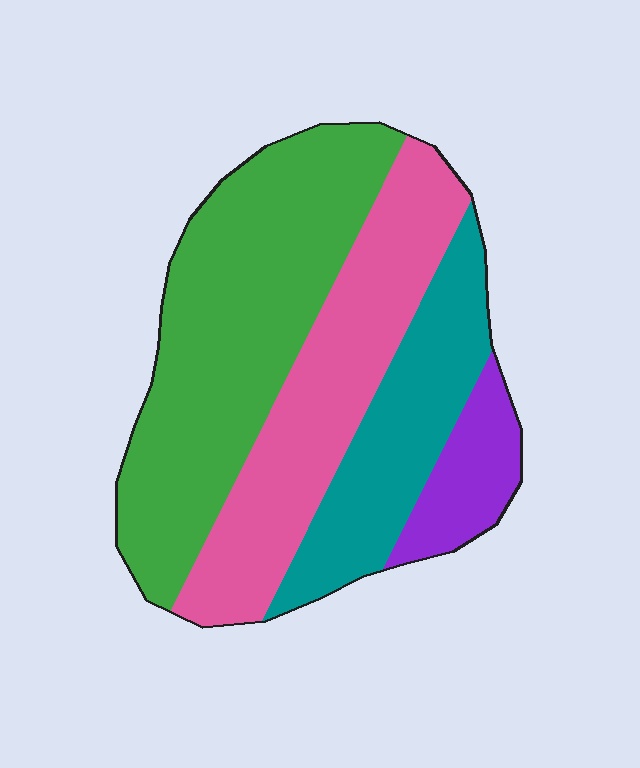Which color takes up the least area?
Purple, at roughly 10%.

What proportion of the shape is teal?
Teal covers around 20% of the shape.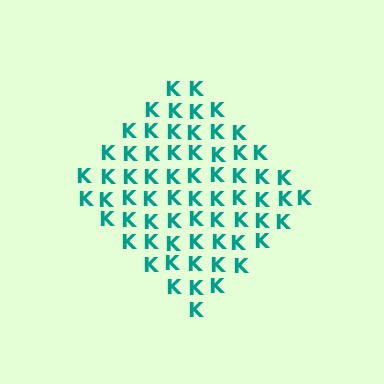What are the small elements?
The small elements are letter K's.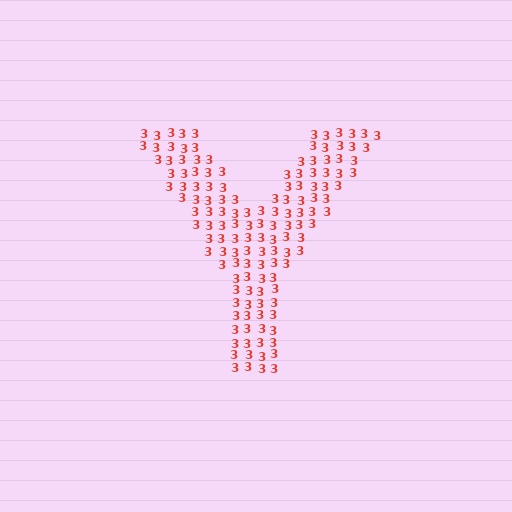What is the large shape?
The large shape is the letter Y.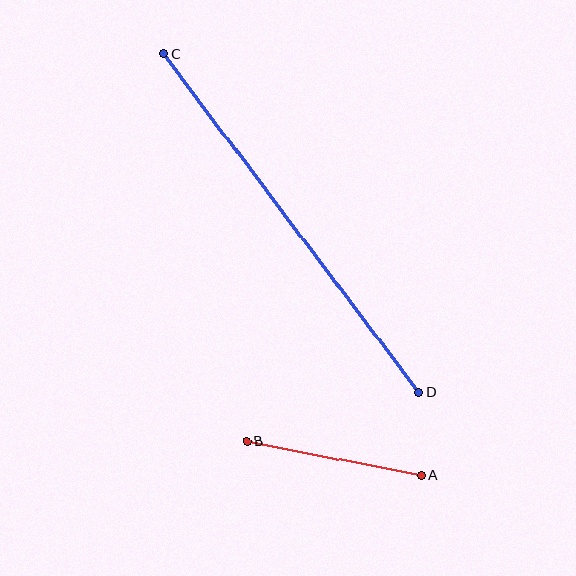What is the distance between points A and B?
The distance is approximately 178 pixels.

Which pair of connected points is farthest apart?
Points C and D are farthest apart.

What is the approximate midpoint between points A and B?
The midpoint is at approximately (334, 458) pixels.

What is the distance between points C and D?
The distance is approximately 423 pixels.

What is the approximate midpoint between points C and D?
The midpoint is at approximately (291, 223) pixels.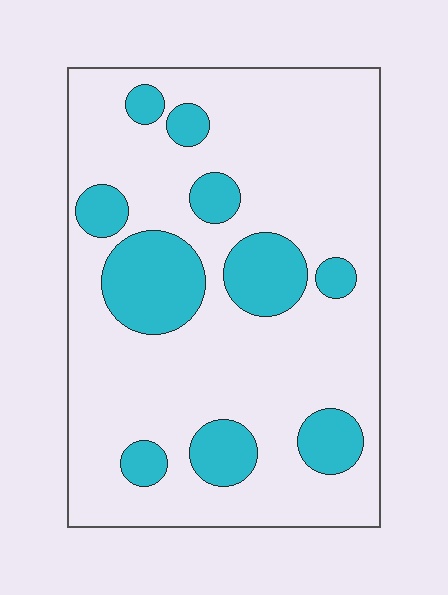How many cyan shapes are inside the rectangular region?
10.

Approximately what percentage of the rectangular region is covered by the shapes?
Approximately 20%.